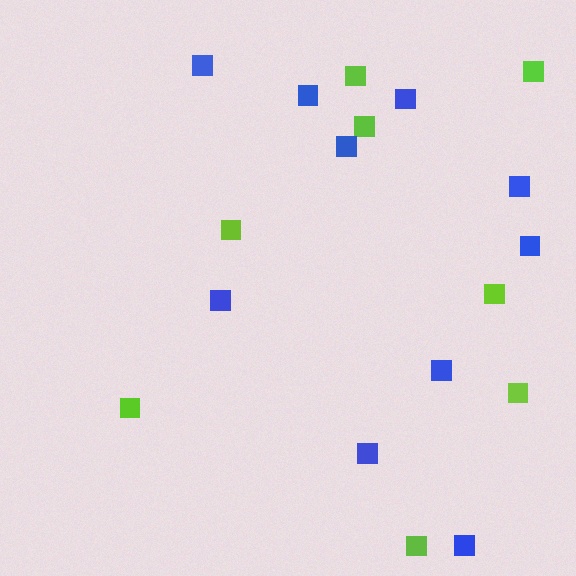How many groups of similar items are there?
There are 2 groups: one group of lime squares (8) and one group of blue squares (10).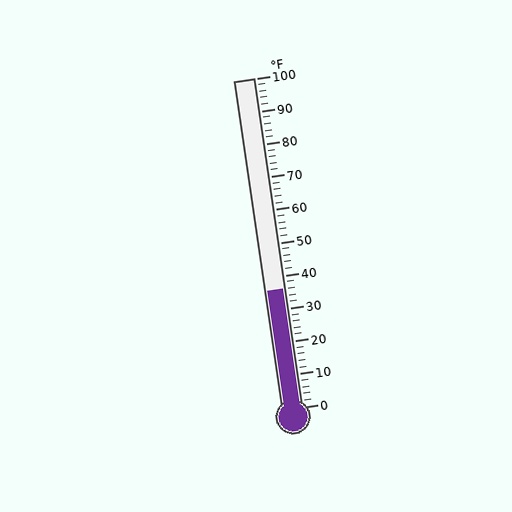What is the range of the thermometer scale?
The thermometer scale ranges from 0°F to 100°F.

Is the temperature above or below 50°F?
The temperature is below 50°F.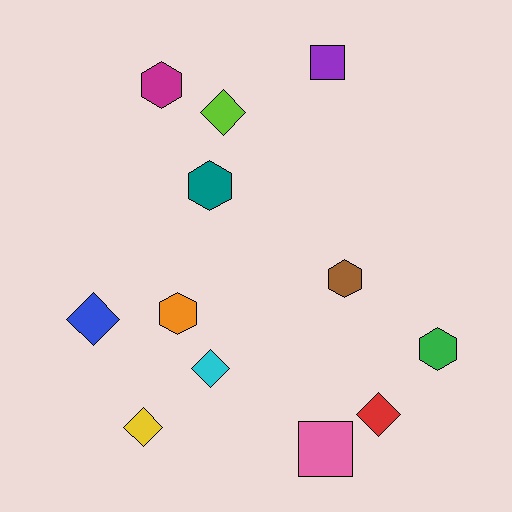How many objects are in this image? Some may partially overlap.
There are 12 objects.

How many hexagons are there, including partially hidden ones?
There are 5 hexagons.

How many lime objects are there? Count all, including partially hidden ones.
There is 1 lime object.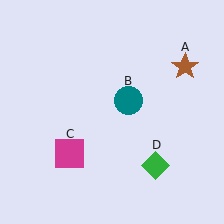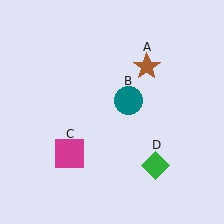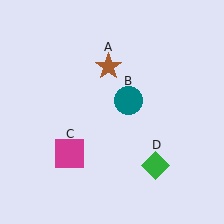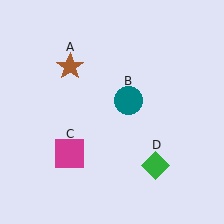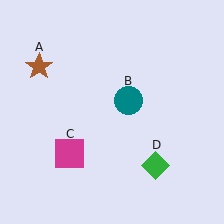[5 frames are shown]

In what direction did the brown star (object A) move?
The brown star (object A) moved left.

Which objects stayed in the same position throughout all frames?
Teal circle (object B) and magenta square (object C) and green diamond (object D) remained stationary.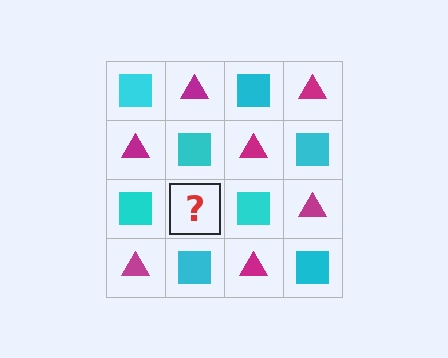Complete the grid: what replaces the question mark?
The question mark should be replaced with a magenta triangle.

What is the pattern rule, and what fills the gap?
The rule is that it alternates cyan square and magenta triangle in a checkerboard pattern. The gap should be filled with a magenta triangle.